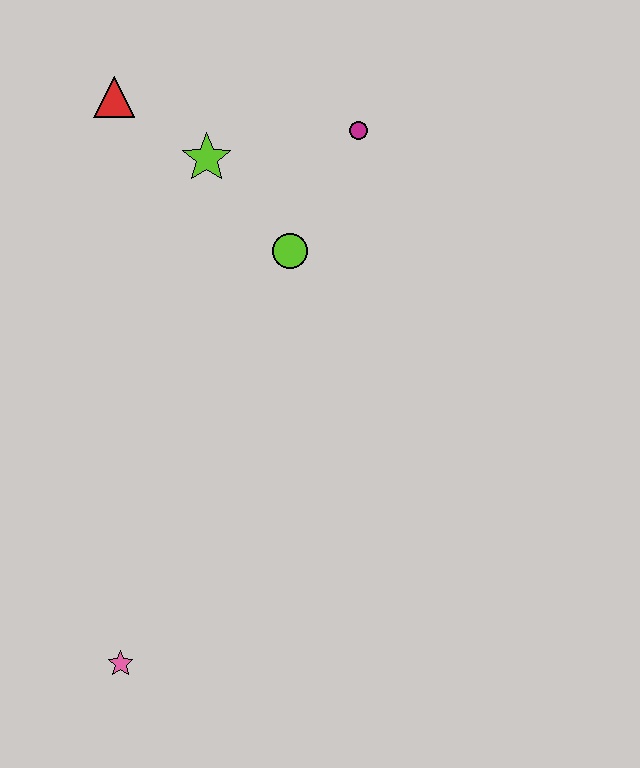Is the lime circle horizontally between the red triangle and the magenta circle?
Yes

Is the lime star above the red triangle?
No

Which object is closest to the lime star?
The red triangle is closest to the lime star.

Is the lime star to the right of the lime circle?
No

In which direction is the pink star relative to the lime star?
The pink star is below the lime star.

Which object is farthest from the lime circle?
The pink star is farthest from the lime circle.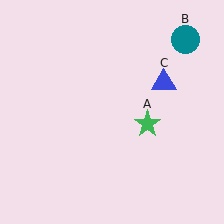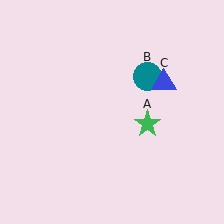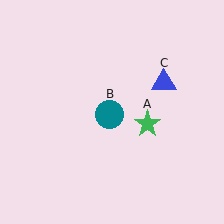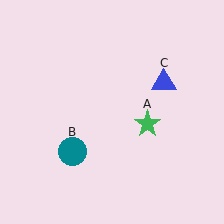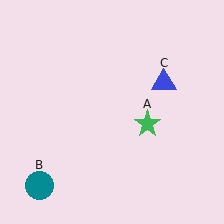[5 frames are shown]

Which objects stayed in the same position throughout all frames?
Green star (object A) and blue triangle (object C) remained stationary.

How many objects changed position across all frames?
1 object changed position: teal circle (object B).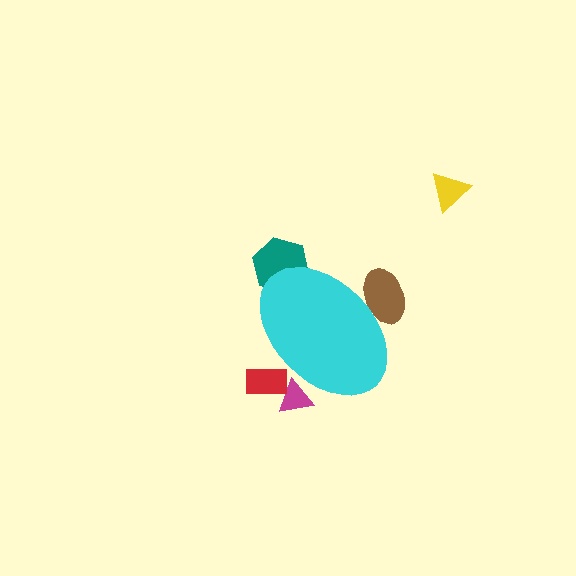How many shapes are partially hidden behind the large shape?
4 shapes are partially hidden.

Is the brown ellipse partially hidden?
Yes, the brown ellipse is partially hidden behind the cyan ellipse.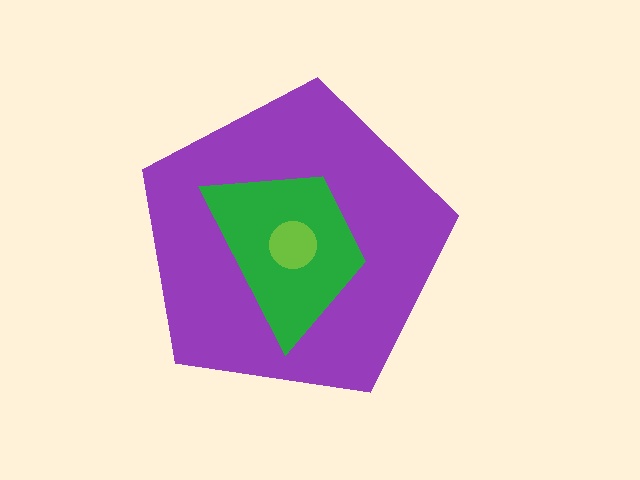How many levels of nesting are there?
3.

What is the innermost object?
The lime circle.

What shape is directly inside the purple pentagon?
The green trapezoid.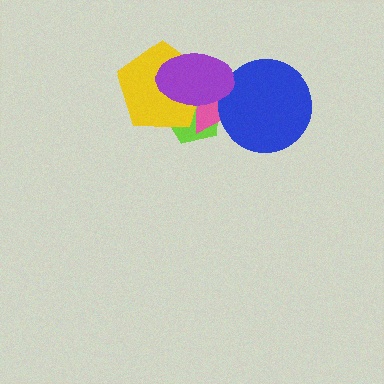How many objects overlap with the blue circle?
2 objects overlap with the blue circle.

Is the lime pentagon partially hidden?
Yes, it is partially covered by another shape.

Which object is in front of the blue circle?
The purple ellipse is in front of the blue circle.